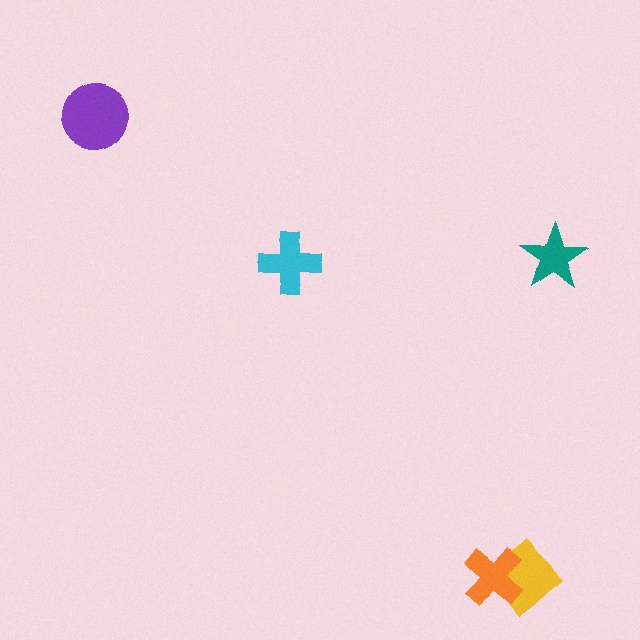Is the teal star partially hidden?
No, no other shape covers it.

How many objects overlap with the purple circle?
0 objects overlap with the purple circle.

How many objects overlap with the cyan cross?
0 objects overlap with the cyan cross.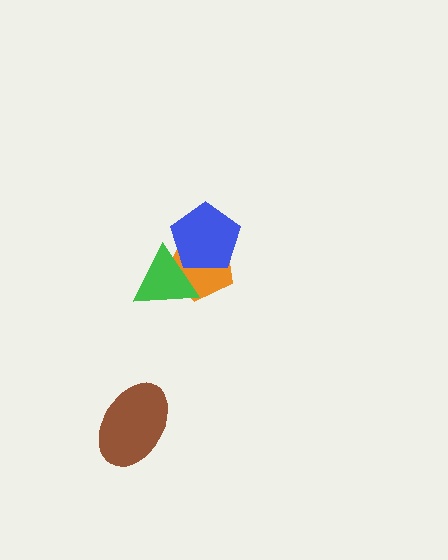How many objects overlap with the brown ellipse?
0 objects overlap with the brown ellipse.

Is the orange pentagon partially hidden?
Yes, it is partially covered by another shape.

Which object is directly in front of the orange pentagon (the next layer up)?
The green triangle is directly in front of the orange pentagon.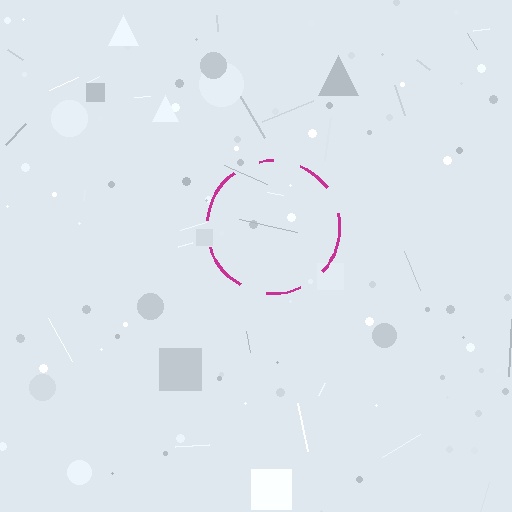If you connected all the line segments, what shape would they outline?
They would outline a circle.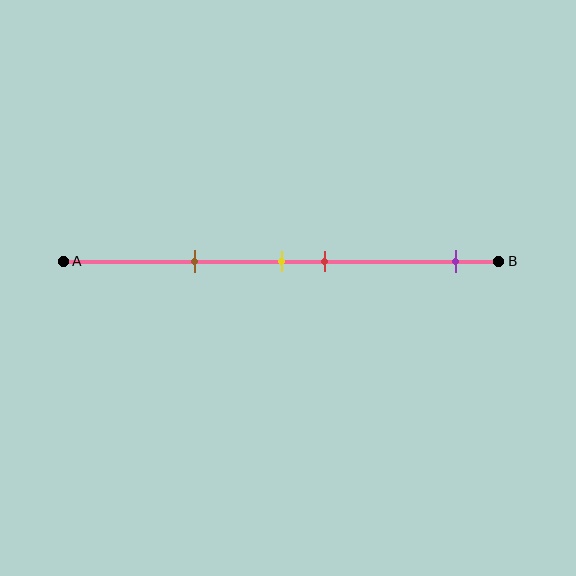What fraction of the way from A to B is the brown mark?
The brown mark is approximately 30% (0.3) of the way from A to B.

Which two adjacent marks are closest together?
The yellow and red marks are the closest adjacent pair.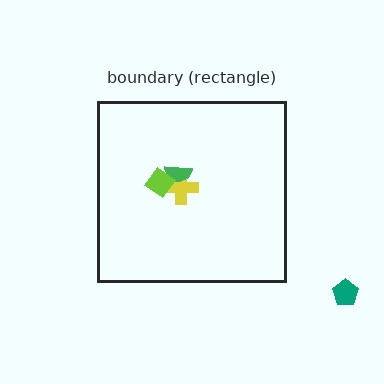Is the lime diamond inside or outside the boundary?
Inside.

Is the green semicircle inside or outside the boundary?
Inside.